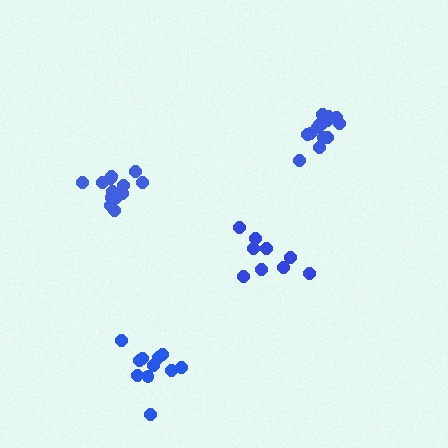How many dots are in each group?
Group 1: 14 dots, Group 2: 9 dots, Group 3: 13 dots, Group 4: 11 dots (47 total).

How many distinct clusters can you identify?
There are 4 distinct clusters.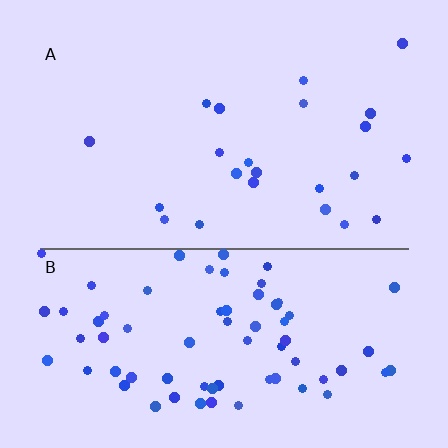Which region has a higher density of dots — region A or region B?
B (the bottom).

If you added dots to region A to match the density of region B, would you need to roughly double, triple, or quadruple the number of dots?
Approximately triple.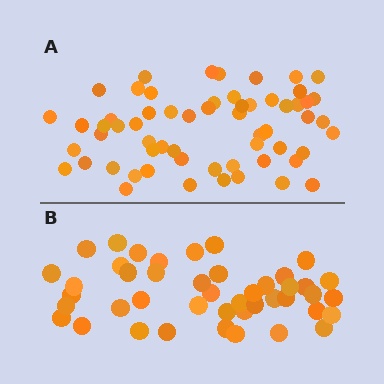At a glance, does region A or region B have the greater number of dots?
Region A (the top region) has more dots.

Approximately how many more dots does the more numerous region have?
Region A has approximately 15 more dots than region B.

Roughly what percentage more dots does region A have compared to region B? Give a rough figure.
About 35% more.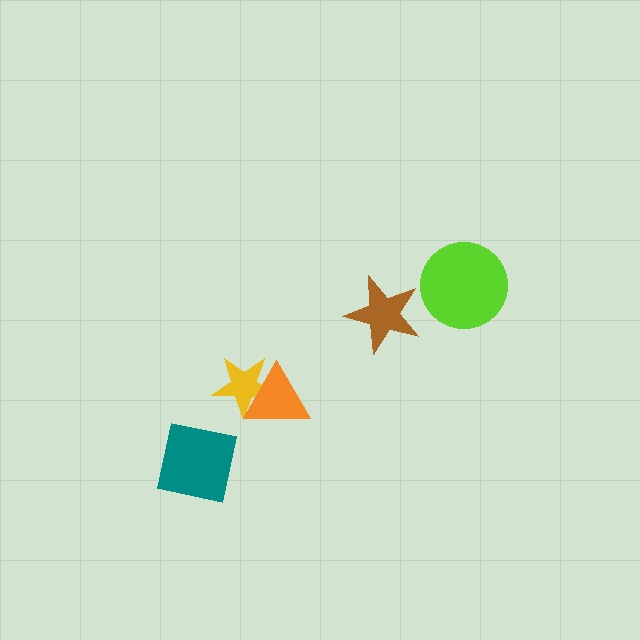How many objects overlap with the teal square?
0 objects overlap with the teal square.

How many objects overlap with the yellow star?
1 object overlaps with the yellow star.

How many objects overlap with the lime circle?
0 objects overlap with the lime circle.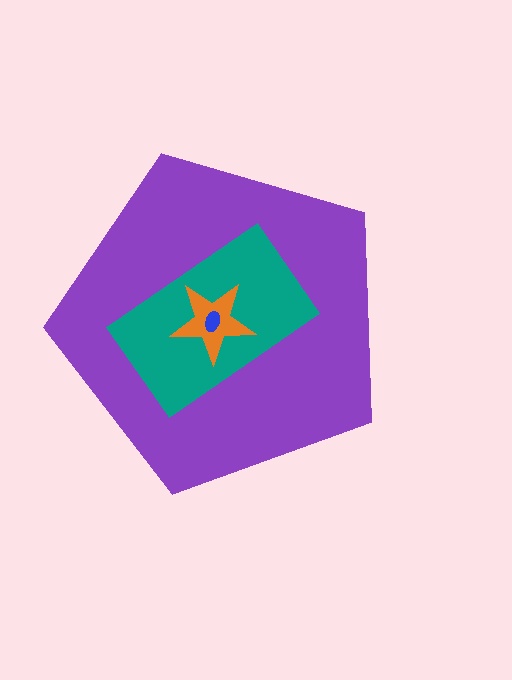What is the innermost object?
The blue ellipse.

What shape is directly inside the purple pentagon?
The teal rectangle.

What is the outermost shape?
The purple pentagon.